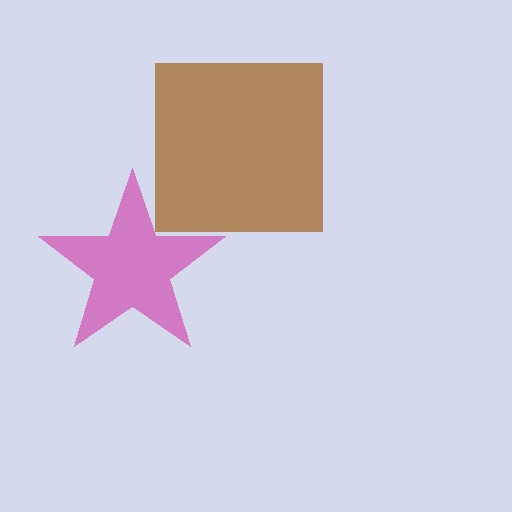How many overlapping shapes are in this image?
There are 2 overlapping shapes in the image.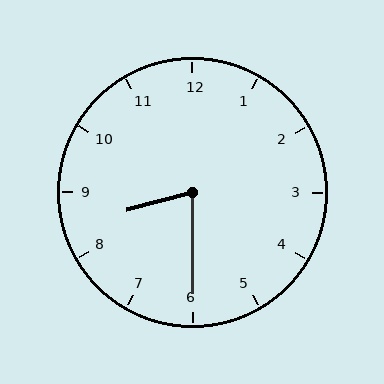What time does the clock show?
8:30.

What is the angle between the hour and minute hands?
Approximately 75 degrees.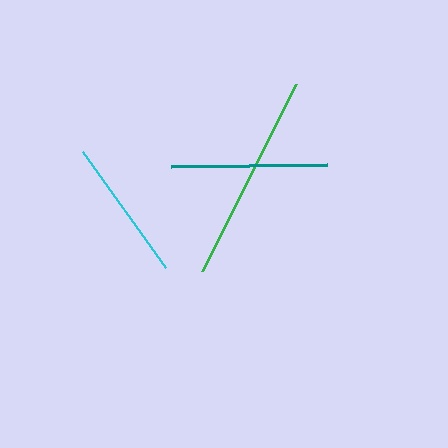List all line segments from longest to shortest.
From longest to shortest: green, teal, cyan.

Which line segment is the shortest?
The cyan line is the shortest at approximately 143 pixels.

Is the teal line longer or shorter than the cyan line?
The teal line is longer than the cyan line.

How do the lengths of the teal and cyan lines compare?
The teal and cyan lines are approximately the same length.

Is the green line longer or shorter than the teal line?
The green line is longer than the teal line.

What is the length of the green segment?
The green segment is approximately 209 pixels long.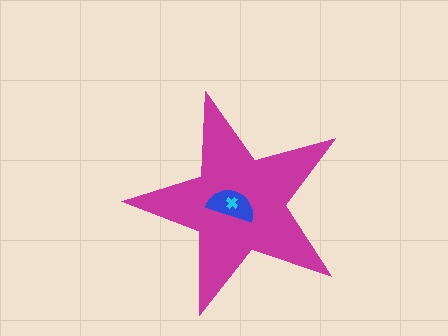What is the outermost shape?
The magenta star.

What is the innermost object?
The cyan cross.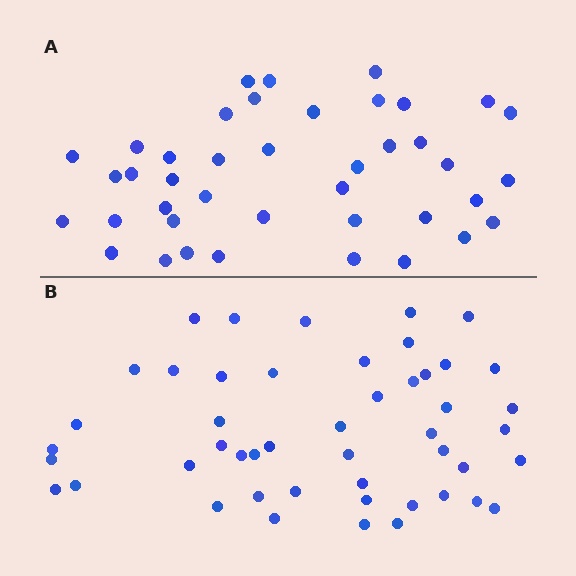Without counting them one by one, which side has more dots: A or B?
Region B (the bottom region) has more dots.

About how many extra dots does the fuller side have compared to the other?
Region B has roughly 8 or so more dots than region A.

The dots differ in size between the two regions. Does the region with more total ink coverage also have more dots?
No. Region A has more total ink coverage because its dots are larger, but region B actually contains more individual dots. Total area can be misleading — the number of items is what matters here.